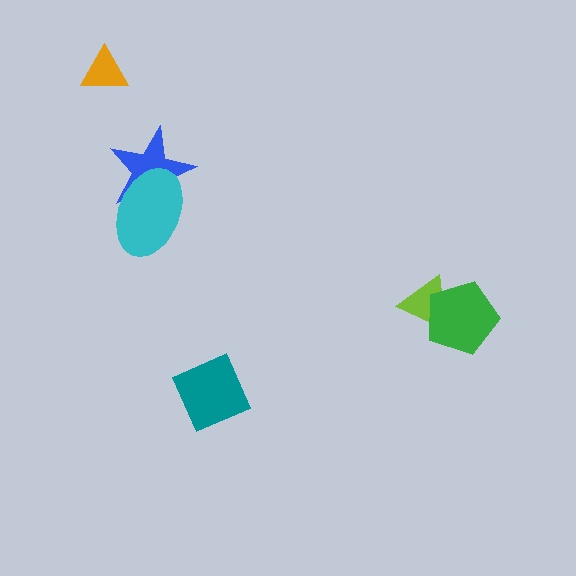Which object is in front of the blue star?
The cyan ellipse is in front of the blue star.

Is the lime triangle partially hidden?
Yes, it is partially covered by another shape.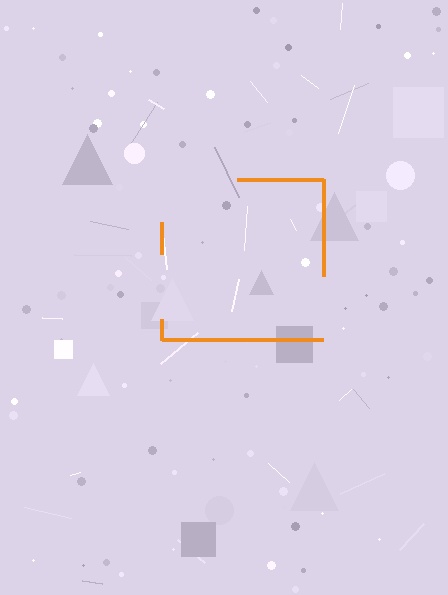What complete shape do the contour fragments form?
The contour fragments form a square.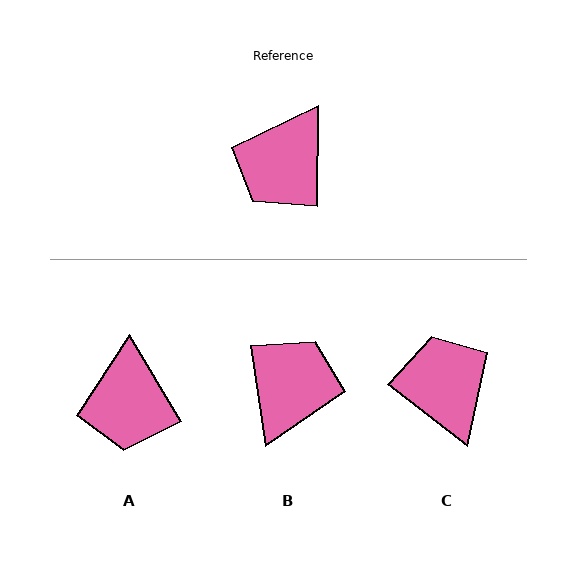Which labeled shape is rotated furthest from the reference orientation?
B, about 171 degrees away.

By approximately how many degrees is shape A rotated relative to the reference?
Approximately 31 degrees counter-clockwise.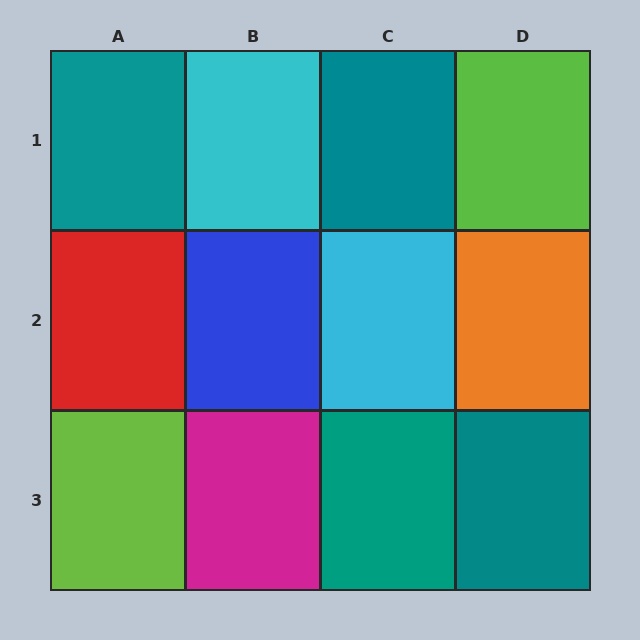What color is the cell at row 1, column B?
Cyan.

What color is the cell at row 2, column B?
Blue.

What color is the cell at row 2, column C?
Cyan.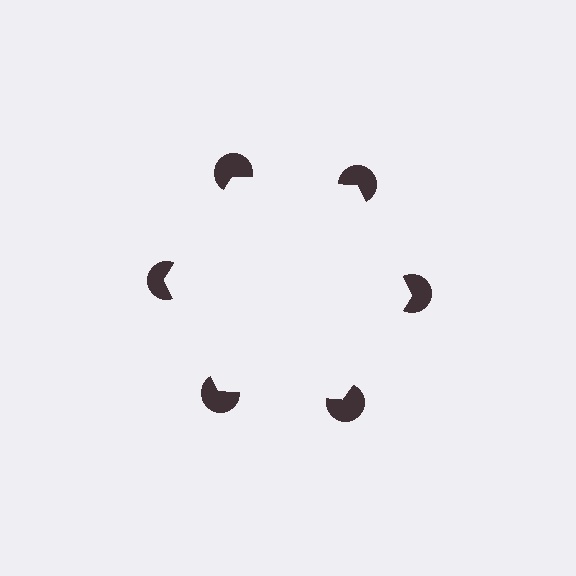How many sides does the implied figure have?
6 sides.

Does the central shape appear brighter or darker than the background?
It typically appears slightly brighter than the background, even though no actual brightness change is drawn.